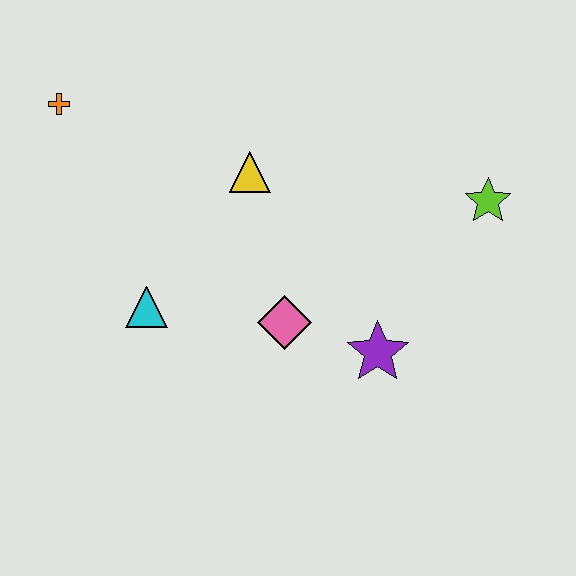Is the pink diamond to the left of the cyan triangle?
No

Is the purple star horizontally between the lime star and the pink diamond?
Yes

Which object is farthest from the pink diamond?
The orange cross is farthest from the pink diamond.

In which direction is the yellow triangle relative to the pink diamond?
The yellow triangle is above the pink diamond.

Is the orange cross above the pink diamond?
Yes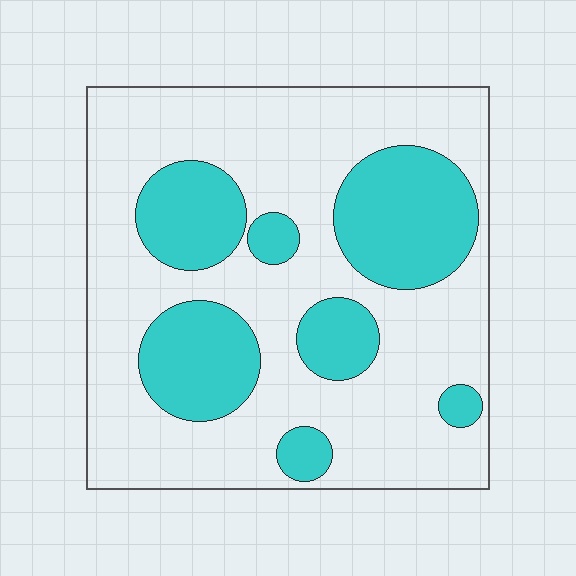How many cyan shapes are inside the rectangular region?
7.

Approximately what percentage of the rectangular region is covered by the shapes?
Approximately 30%.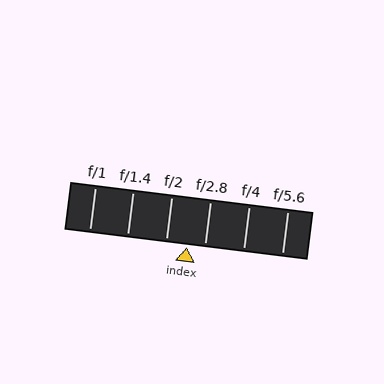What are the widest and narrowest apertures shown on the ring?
The widest aperture shown is f/1 and the narrowest is f/5.6.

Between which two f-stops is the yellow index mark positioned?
The index mark is between f/2 and f/2.8.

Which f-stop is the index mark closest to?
The index mark is closest to f/2.8.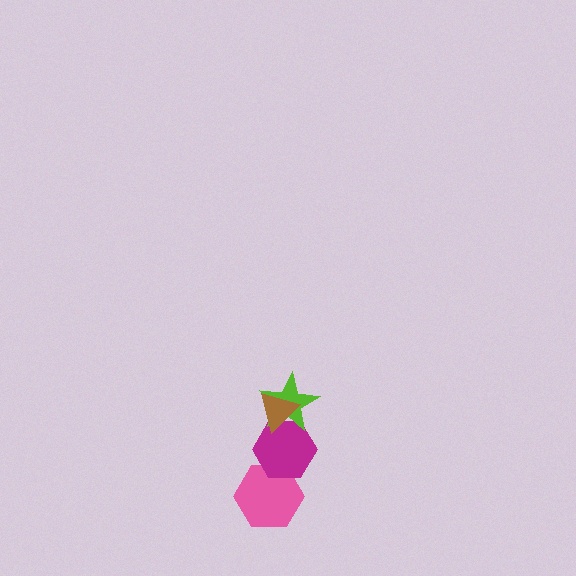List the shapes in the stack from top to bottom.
From top to bottom: the brown triangle, the lime star, the magenta hexagon, the pink hexagon.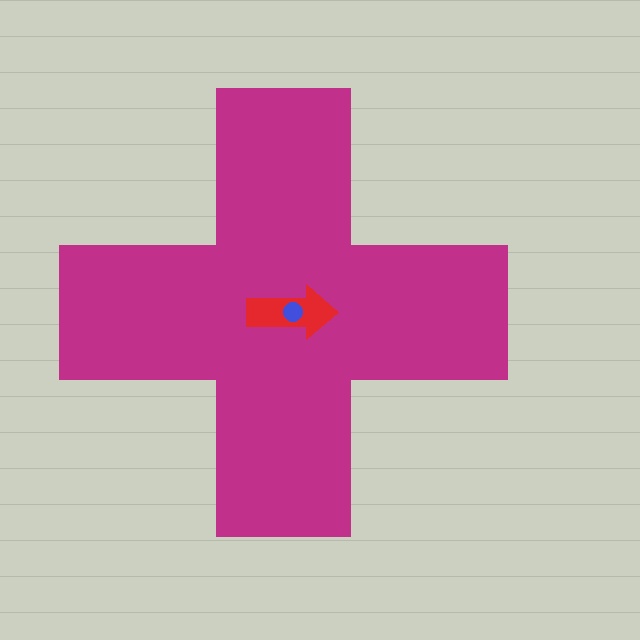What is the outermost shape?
The magenta cross.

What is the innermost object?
The blue circle.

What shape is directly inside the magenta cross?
The red arrow.